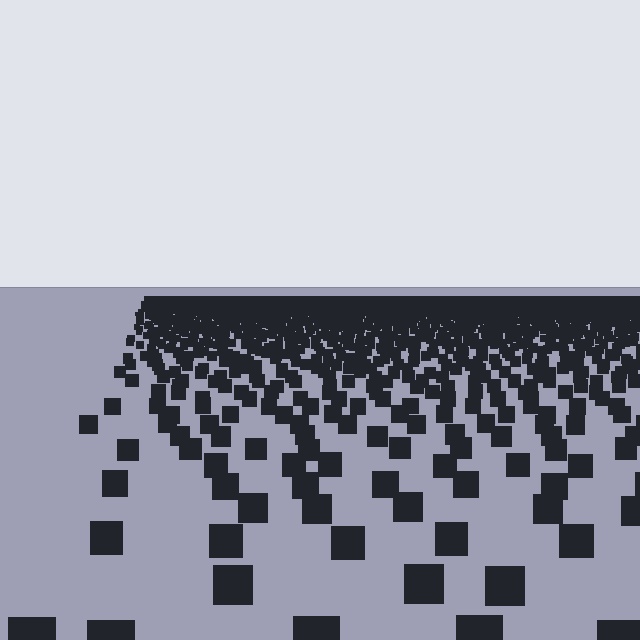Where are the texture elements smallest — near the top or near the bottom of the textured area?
Near the top.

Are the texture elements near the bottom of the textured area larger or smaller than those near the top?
Larger. Near the bottom, elements are closer to the viewer and appear at a bigger on-screen size.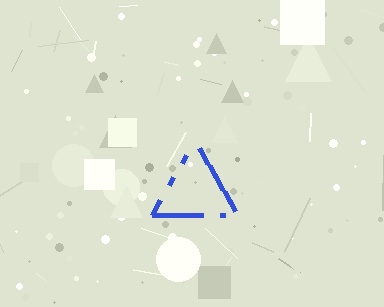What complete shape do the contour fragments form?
The contour fragments form a triangle.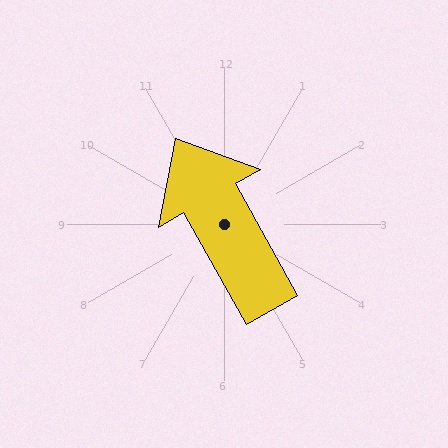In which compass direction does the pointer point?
Northwest.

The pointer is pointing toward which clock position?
Roughly 11 o'clock.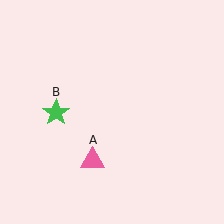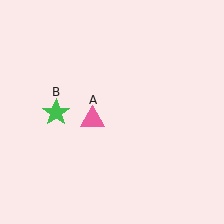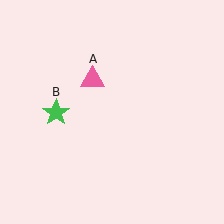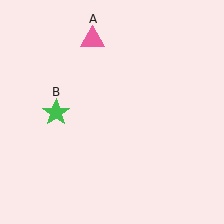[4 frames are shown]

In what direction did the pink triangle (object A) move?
The pink triangle (object A) moved up.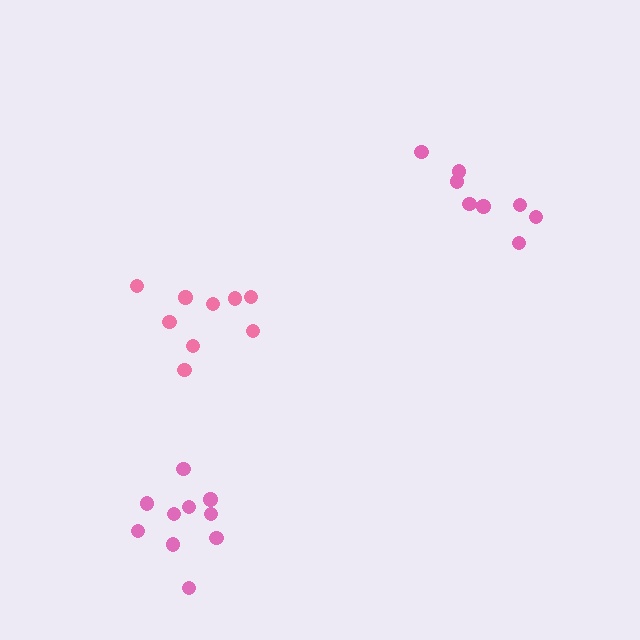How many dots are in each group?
Group 1: 8 dots, Group 2: 9 dots, Group 3: 10 dots (27 total).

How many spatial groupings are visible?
There are 3 spatial groupings.